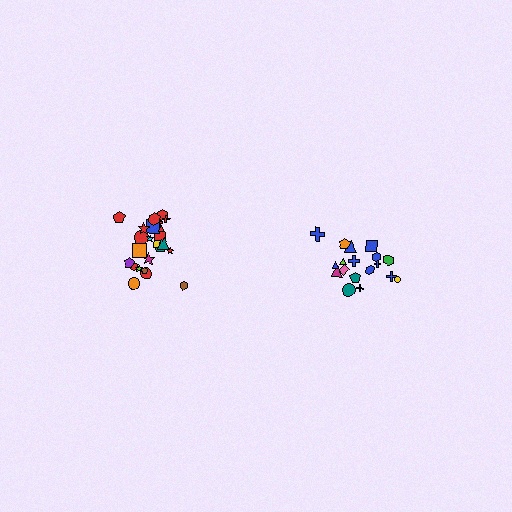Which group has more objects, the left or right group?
The left group.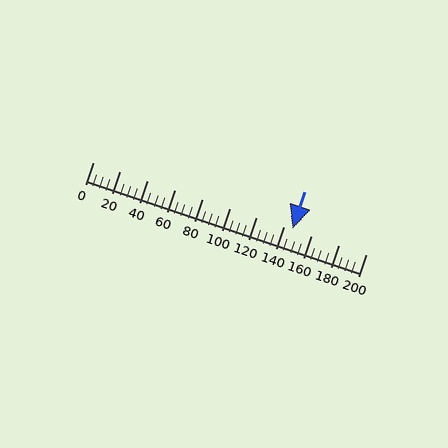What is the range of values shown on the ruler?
The ruler shows values from 0 to 200.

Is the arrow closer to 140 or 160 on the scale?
The arrow is closer to 140.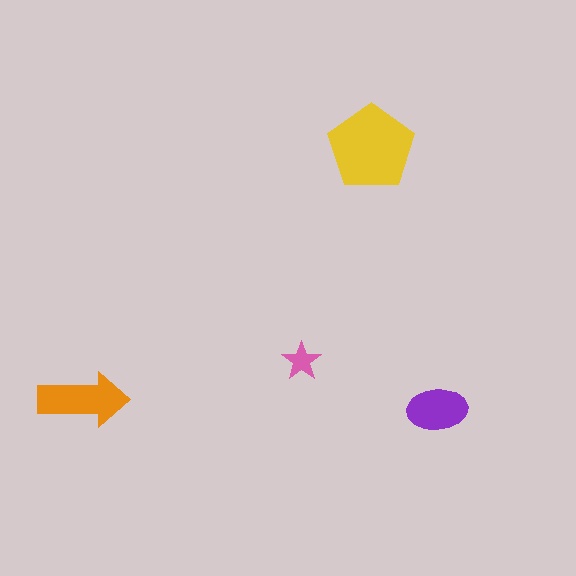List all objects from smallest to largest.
The pink star, the purple ellipse, the orange arrow, the yellow pentagon.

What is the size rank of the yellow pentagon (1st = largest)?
1st.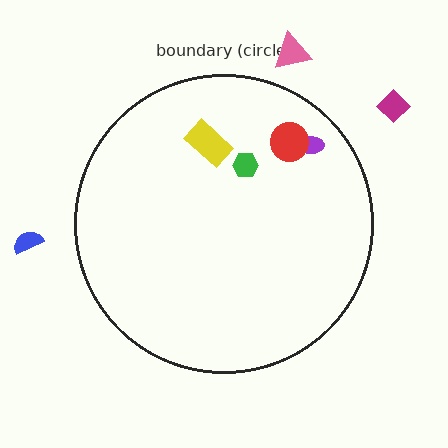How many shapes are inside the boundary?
4 inside, 3 outside.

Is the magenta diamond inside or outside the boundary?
Outside.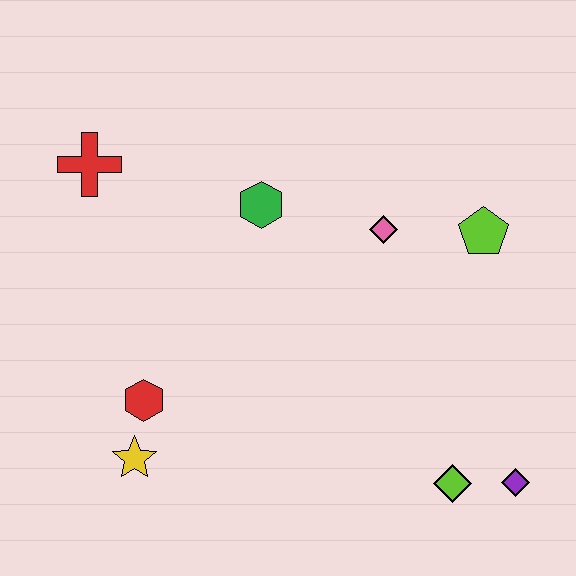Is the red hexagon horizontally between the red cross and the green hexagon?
Yes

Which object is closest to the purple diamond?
The lime diamond is closest to the purple diamond.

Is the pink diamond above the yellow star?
Yes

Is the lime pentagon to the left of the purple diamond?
Yes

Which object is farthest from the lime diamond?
The red cross is farthest from the lime diamond.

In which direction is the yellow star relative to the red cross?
The yellow star is below the red cross.